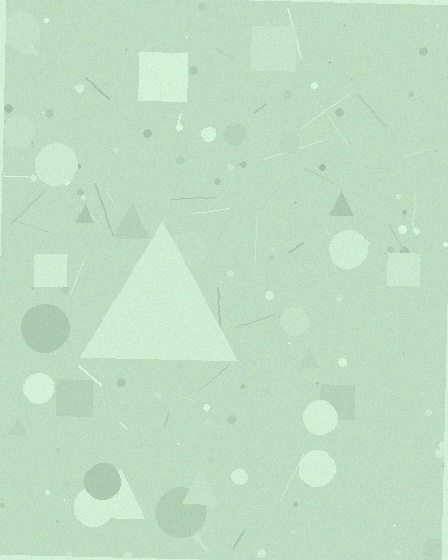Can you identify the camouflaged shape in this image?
The camouflaged shape is a triangle.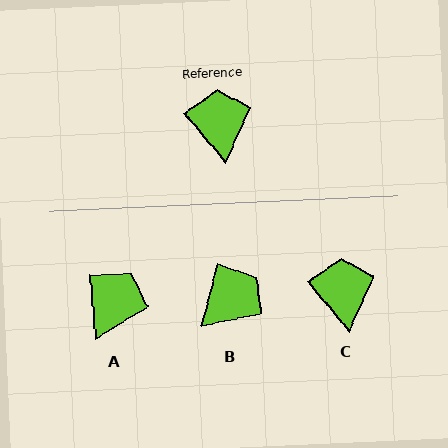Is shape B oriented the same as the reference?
No, it is off by about 55 degrees.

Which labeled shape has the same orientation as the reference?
C.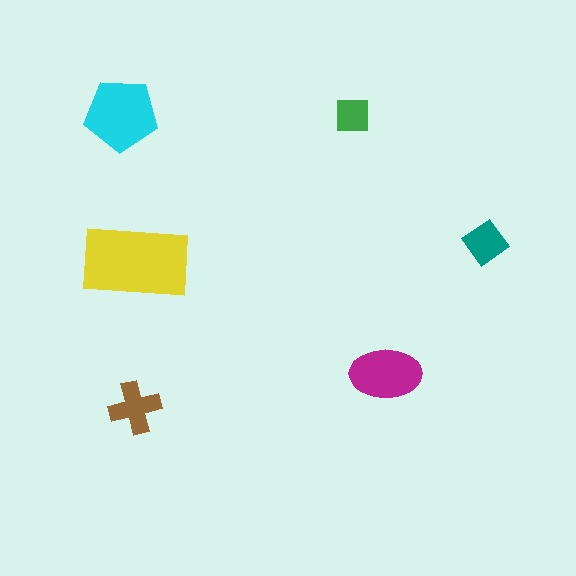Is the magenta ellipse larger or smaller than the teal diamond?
Larger.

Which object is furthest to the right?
The teal diamond is rightmost.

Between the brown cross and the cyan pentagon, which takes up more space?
The cyan pentagon.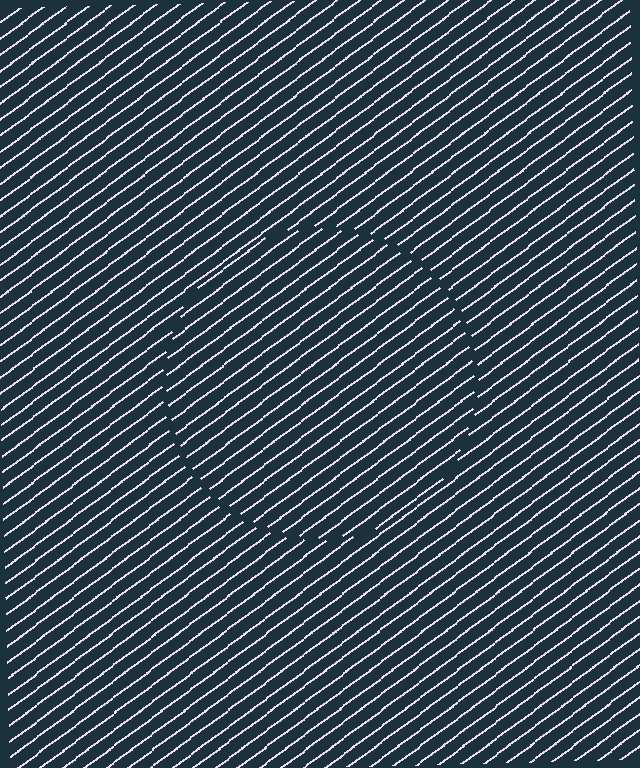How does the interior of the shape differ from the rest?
The interior of the shape contains the same grating, shifted by half a period — the contour is defined by the phase discontinuity where line-ends from the inner and outer gratings abut.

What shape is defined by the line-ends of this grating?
An illusory circle. The interior of the shape contains the same grating, shifted by half a period — the contour is defined by the phase discontinuity where line-ends from the inner and outer gratings abut.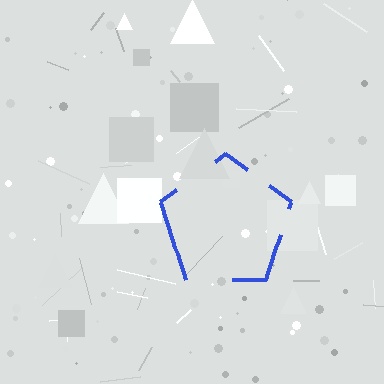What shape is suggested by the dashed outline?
The dashed outline suggests a pentagon.